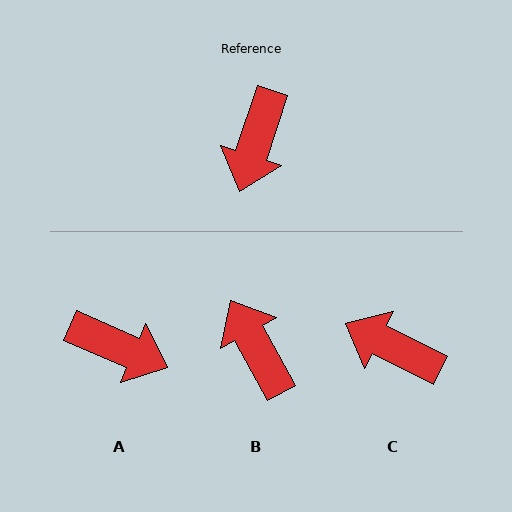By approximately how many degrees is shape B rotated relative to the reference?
Approximately 133 degrees clockwise.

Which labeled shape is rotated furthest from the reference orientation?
B, about 133 degrees away.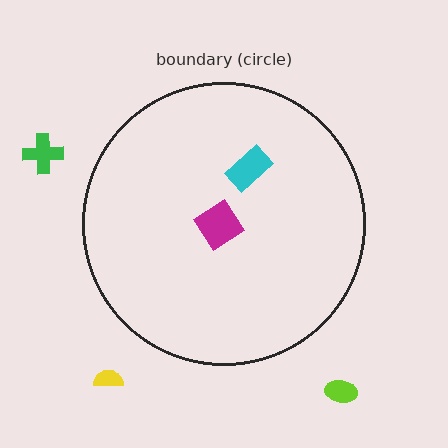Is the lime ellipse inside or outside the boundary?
Outside.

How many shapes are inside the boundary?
2 inside, 3 outside.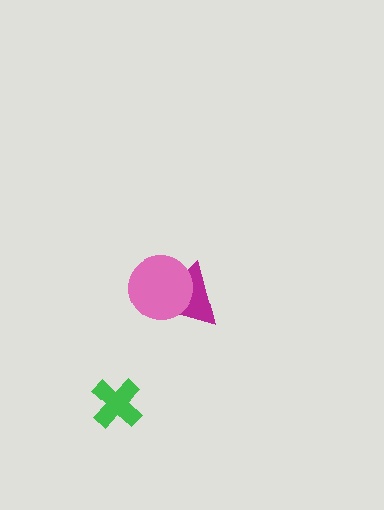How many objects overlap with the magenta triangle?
1 object overlaps with the magenta triangle.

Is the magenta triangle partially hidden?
Yes, it is partially covered by another shape.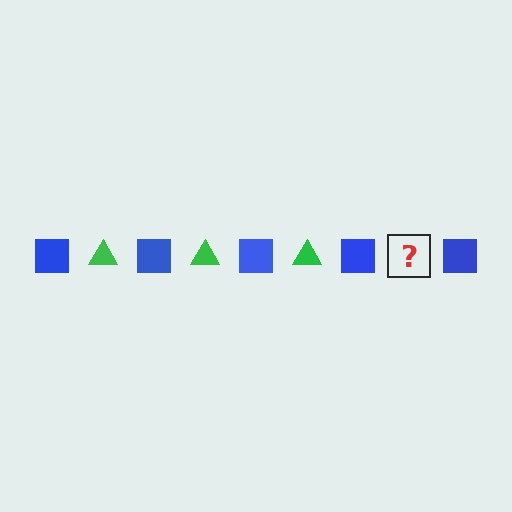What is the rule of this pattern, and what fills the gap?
The rule is that the pattern alternates between blue square and green triangle. The gap should be filled with a green triangle.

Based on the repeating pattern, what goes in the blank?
The blank should be a green triangle.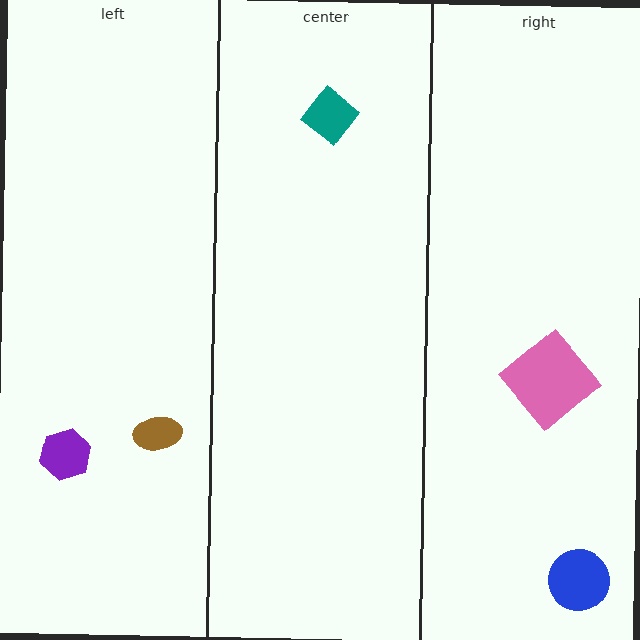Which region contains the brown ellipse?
The left region.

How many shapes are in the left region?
2.